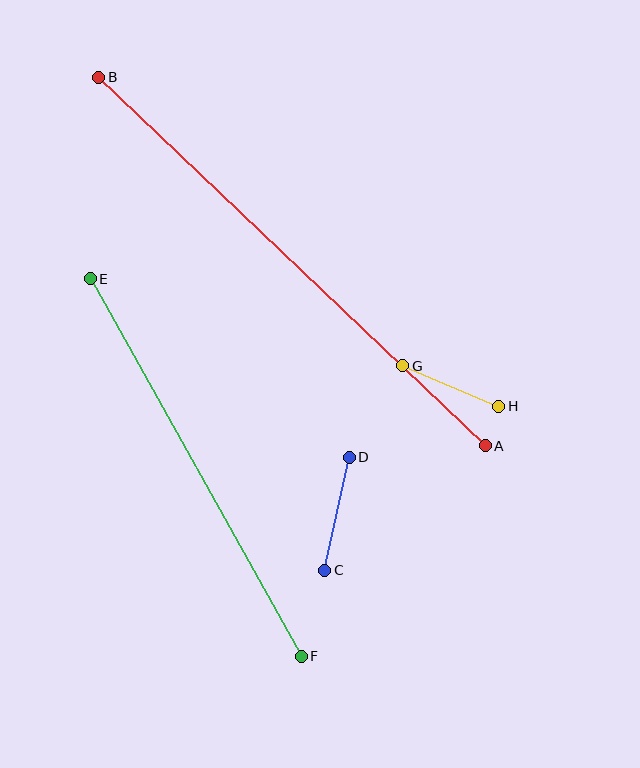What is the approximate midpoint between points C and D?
The midpoint is at approximately (337, 514) pixels.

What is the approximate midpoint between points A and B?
The midpoint is at approximately (292, 262) pixels.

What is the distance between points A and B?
The distance is approximately 534 pixels.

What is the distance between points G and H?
The distance is approximately 104 pixels.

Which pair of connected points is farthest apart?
Points A and B are farthest apart.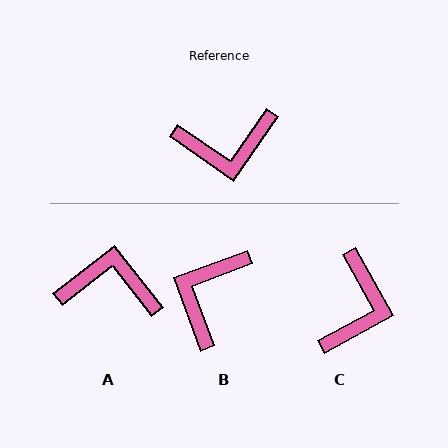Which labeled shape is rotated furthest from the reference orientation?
A, about 163 degrees away.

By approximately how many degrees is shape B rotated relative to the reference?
Approximately 125 degrees clockwise.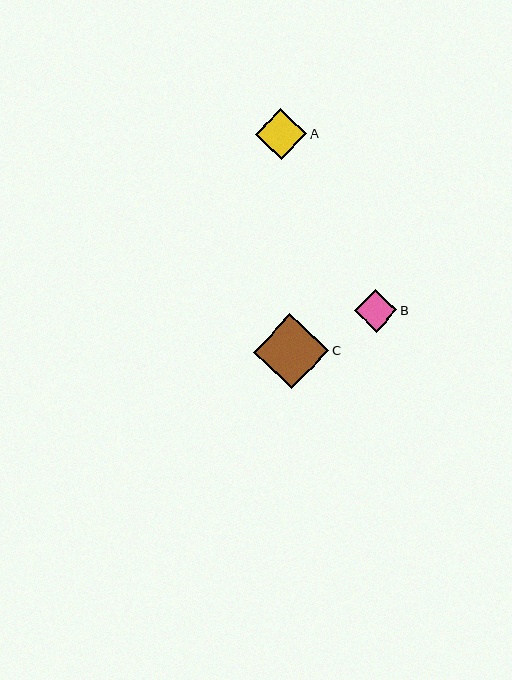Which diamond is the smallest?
Diamond B is the smallest with a size of approximately 43 pixels.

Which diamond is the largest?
Diamond C is the largest with a size of approximately 75 pixels.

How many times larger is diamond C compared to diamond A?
Diamond C is approximately 1.5 times the size of diamond A.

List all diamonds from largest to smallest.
From largest to smallest: C, A, B.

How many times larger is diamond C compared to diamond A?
Diamond C is approximately 1.5 times the size of diamond A.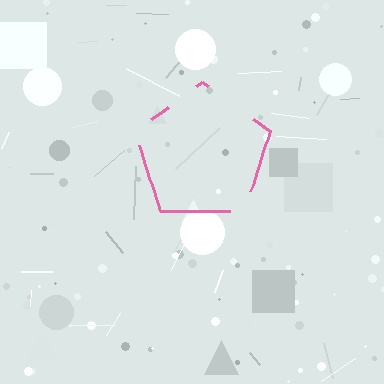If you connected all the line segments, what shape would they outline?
They would outline a pentagon.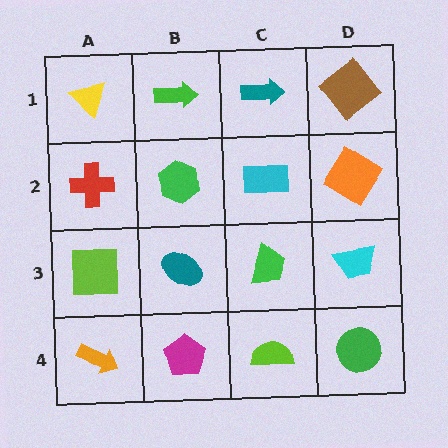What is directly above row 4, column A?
A lime square.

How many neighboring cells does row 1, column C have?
3.